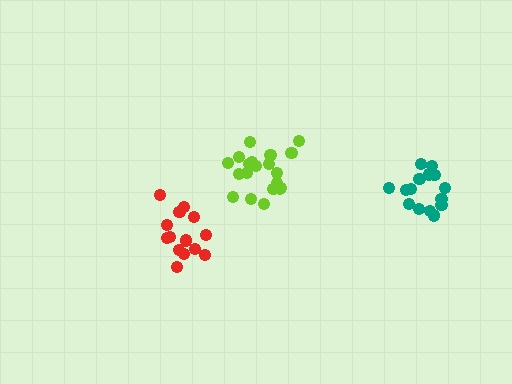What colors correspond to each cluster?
The clusters are colored: lime, teal, red.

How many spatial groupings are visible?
There are 3 spatial groupings.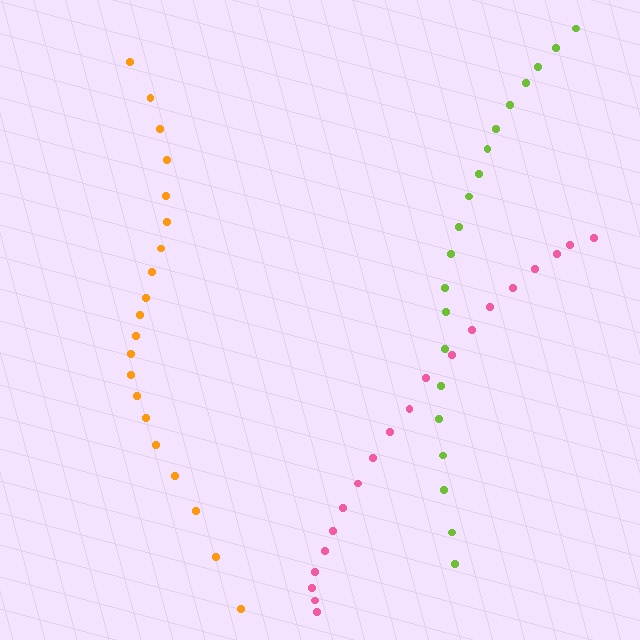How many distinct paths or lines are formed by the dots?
There are 3 distinct paths.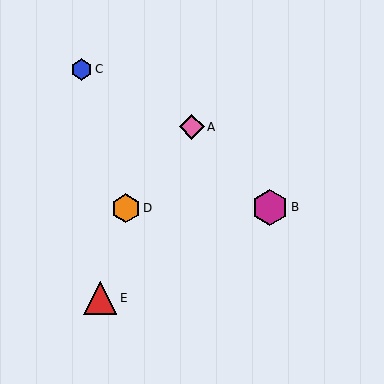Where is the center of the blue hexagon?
The center of the blue hexagon is at (82, 69).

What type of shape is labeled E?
Shape E is a red triangle.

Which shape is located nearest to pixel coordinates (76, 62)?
The blue hexagon (labeled C) at (82, 69) is nearest to that location.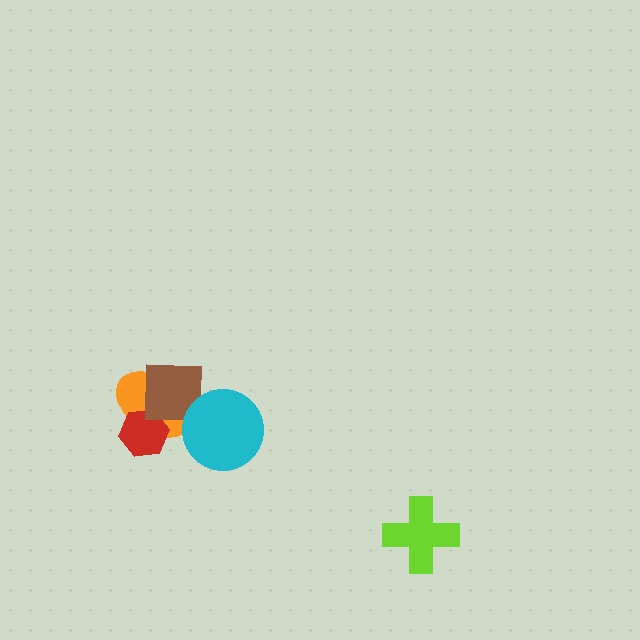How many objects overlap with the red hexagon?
2 objects overlap with the red hexagon.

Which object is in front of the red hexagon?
The brown square is in front of the red hexagon.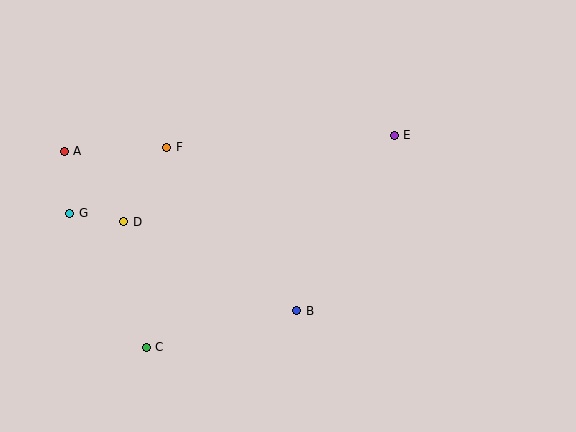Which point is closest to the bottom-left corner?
Point C is closest to the bottom-left corner.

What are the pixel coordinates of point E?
Point E is at (394, 135).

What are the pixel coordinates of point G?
Point G is at (70, 213).